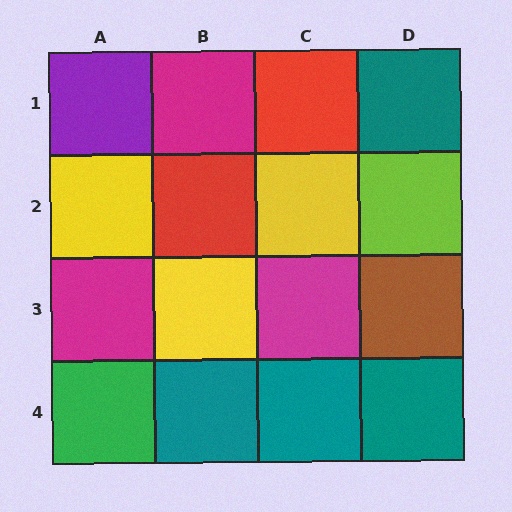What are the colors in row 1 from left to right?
Purple, magenta, red, teal.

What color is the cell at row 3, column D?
Brown.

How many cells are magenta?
3 cells are magenta.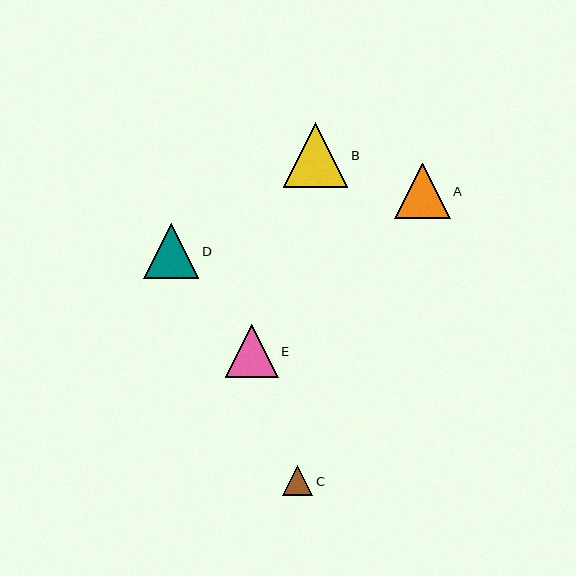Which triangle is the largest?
Triangle B is the largest with a size of approximately 65 pixels.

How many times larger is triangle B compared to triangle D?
Triangle B is approximately 1.2 times the size of triangle D.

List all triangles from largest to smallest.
From largest to smallest: B, D, A, E, C.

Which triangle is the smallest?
Triangle C is the smallest with a size of approximately 30 pixels.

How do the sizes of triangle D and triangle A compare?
Triangle D and triangle A are approximately the same size.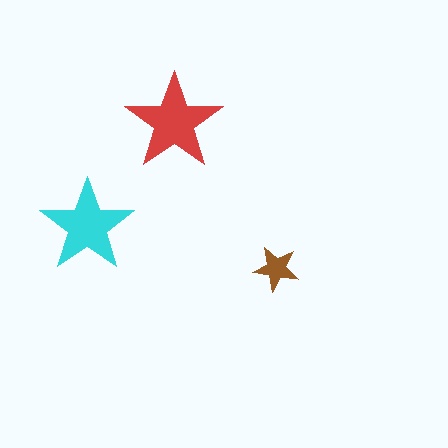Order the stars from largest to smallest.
the red one, the cyan one, the brown one.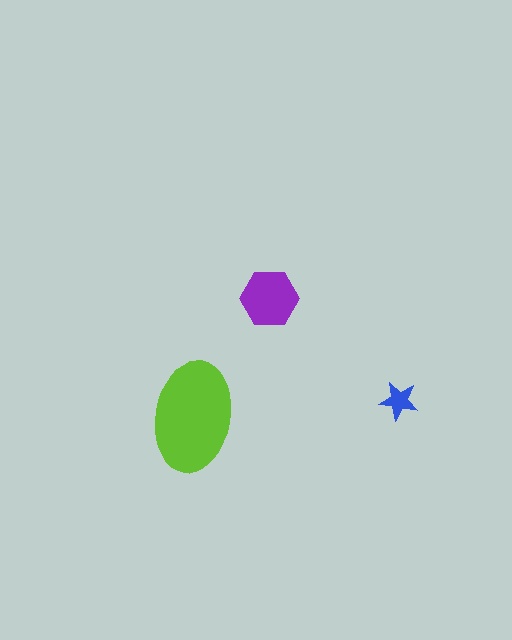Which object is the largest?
The lime ellipse.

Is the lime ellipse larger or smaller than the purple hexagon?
Larger.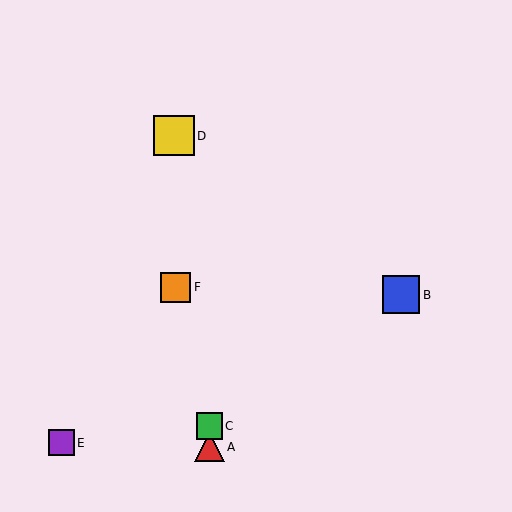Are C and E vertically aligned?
No, C is at x≈209 and E is at x≈61.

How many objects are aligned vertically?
2 objects (A, C) are aligned vertically.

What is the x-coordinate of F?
Object F is at x≈176.